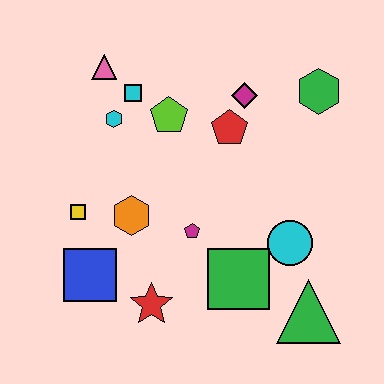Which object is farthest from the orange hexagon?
The green hexagon is farthest from the orange hexagon.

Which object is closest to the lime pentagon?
The cyan square is closest to the lime pentagon.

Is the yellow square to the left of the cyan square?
Yes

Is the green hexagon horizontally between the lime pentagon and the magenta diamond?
No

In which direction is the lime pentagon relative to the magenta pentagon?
The lime pentagon is above the magenta pentagon.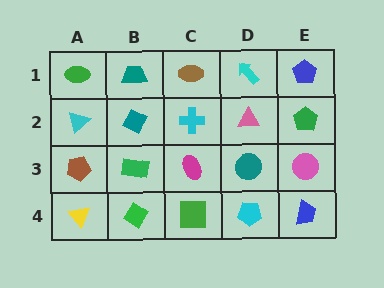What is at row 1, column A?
A green ellipse.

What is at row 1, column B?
A teal trapezoid.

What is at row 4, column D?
A cyan pentagon.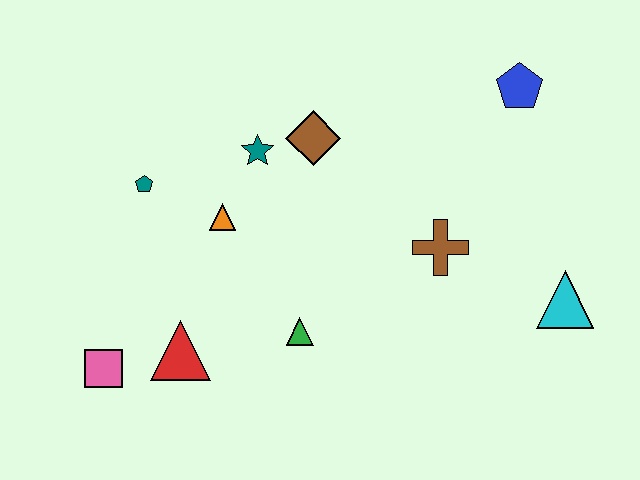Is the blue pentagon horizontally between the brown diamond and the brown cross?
No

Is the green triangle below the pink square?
No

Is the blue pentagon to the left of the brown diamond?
No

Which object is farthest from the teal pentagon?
The cyan triangle is farthest from the teal pentagon.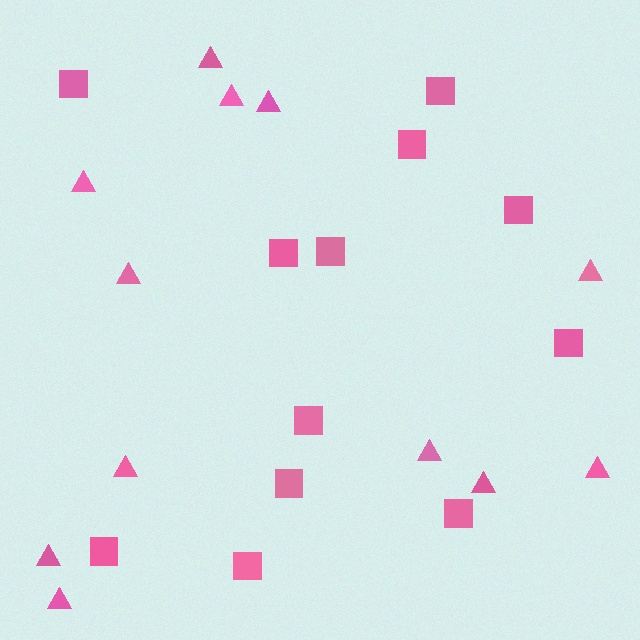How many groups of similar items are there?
There are 2 groups: one group of triangles (12) and one group of squares (12).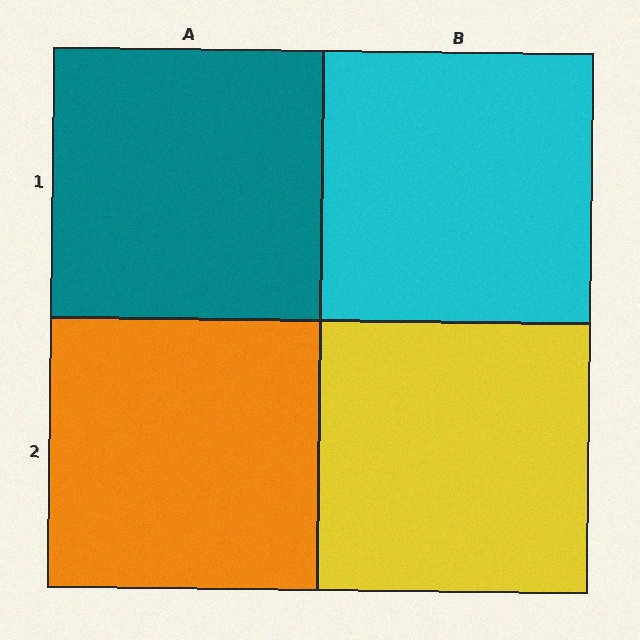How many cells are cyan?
1 cell is cyan.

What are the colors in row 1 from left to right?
Teal, cyan.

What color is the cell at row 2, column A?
Orange.